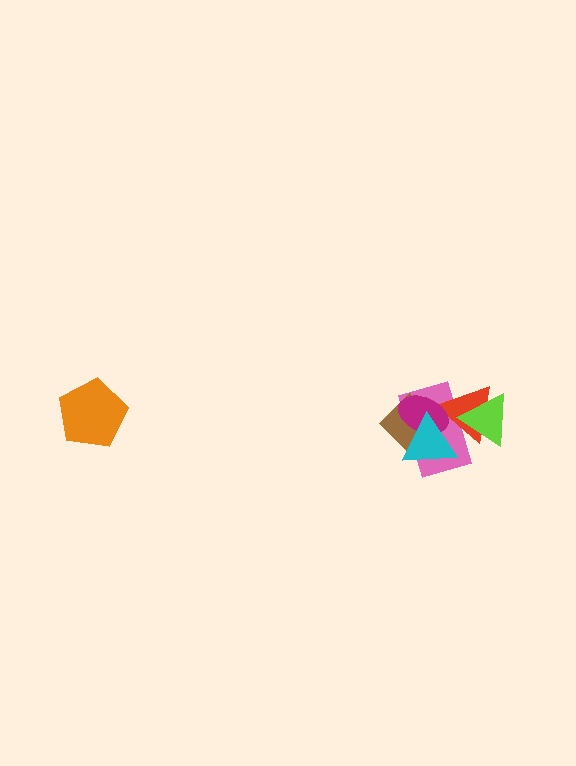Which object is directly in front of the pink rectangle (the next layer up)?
The brown diamond is directly in front of the pink rectangle.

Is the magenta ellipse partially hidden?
Yes, it is partially covered by another shape.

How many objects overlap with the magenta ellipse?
4 objects overlap with the magenta ellipse.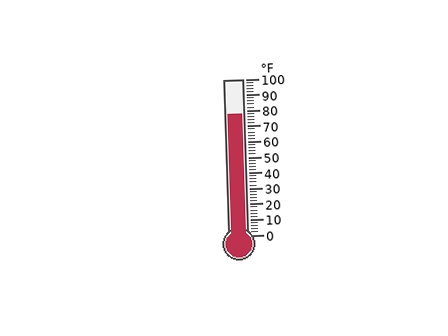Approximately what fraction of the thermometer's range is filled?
The thermometer is filled to approximately 80% of its range.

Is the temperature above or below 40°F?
The temperature is above 40°F.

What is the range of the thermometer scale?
The thermometer scale ranges from 0°F to 100°F.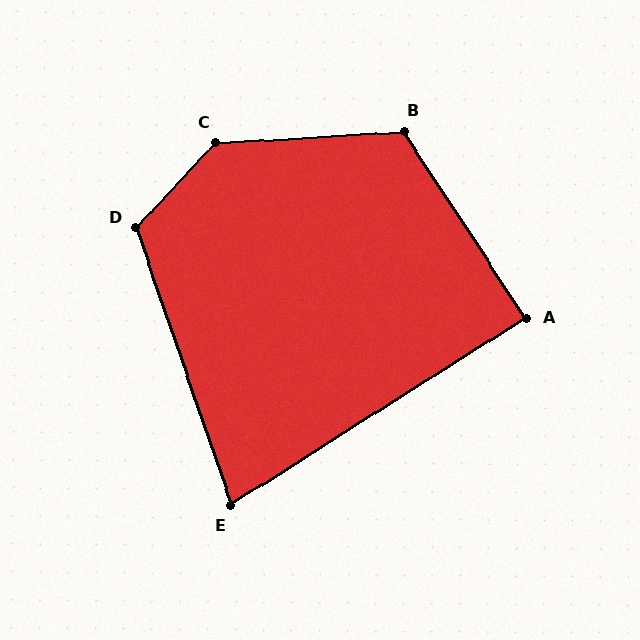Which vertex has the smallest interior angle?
E, at approximately 77 degrees.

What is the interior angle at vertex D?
Approximately 118 degrees (obtuse).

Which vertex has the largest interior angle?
C, at approximately 136 degrees.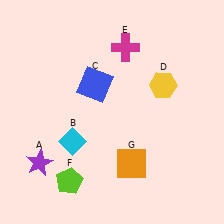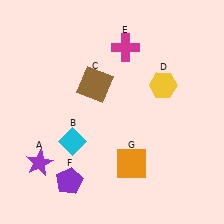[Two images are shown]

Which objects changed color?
C changed from blue to brown. F changed from lime to purple.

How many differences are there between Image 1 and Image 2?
There are 2 differences between the two images.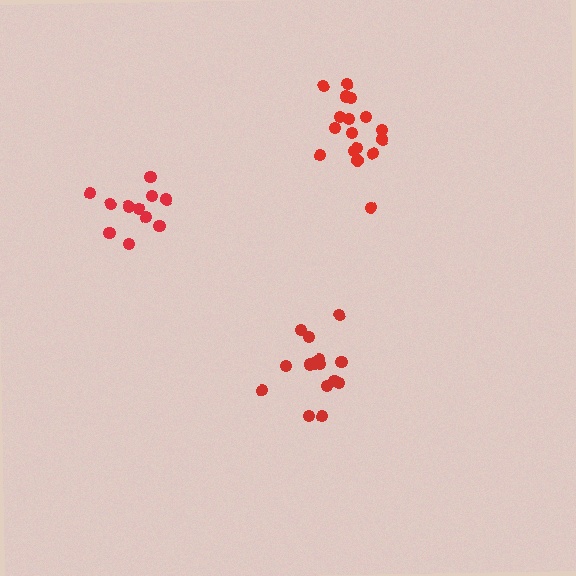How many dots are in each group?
Group 1: 15 dots, Group 2: 11 dots, Group 3: 17 dots (43 total).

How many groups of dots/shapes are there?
There are 3 groups.